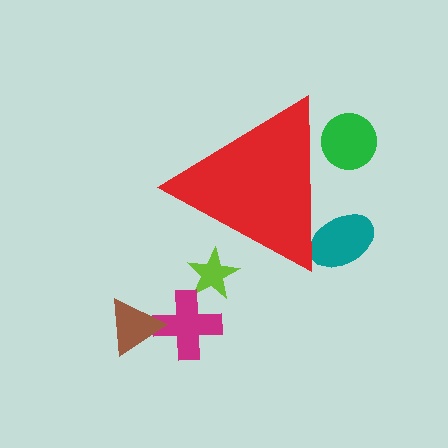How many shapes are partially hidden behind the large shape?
3 shapes are partially hidden.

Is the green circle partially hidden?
Yes, the green circle is partially hidden behind the red triangle.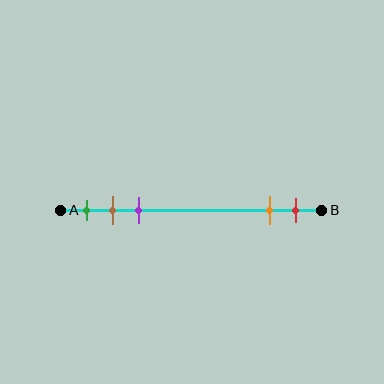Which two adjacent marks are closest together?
The brown and purple marks are the closest adjacent pair.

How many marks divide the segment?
There are 5 marks dividing the segment.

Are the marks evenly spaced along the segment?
No, the marks are not evenly spaced.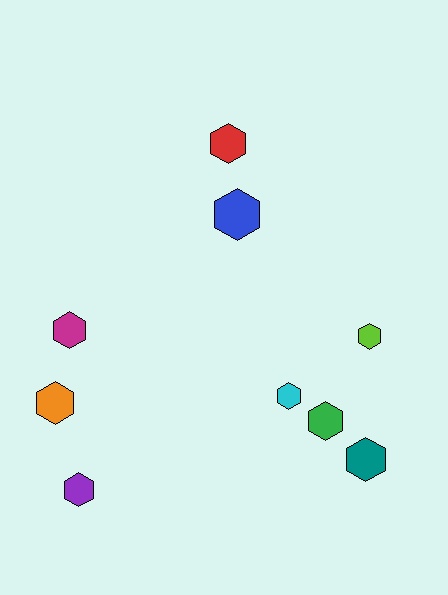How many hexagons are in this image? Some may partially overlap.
There are 9 hexagons.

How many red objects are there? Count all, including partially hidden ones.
There is 1 red object.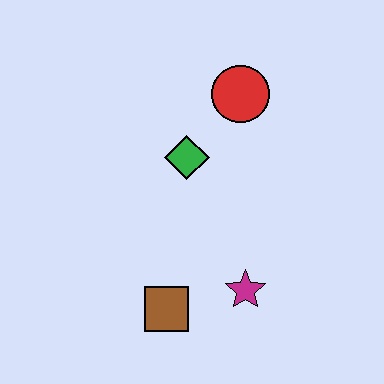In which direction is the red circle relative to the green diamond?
The red circle is above the green diamond.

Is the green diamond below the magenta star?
No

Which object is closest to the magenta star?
The brown square is closest to the magenta star.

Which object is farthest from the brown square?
The red circle is farthest from the brown square.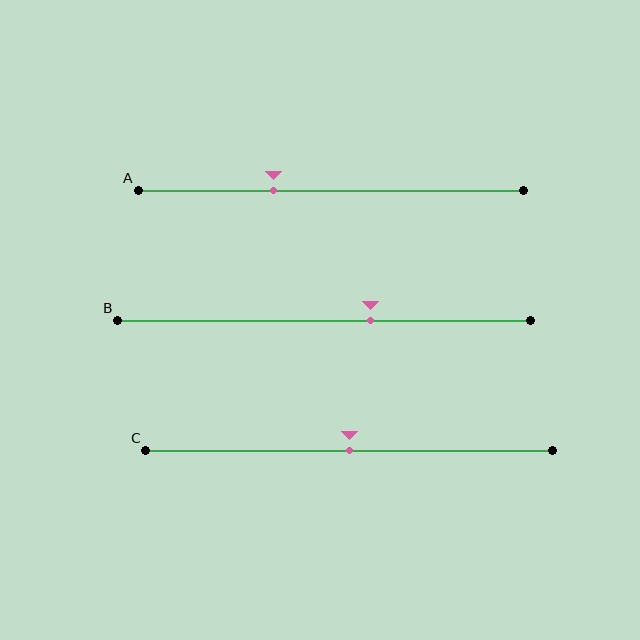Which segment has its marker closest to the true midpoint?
Segment C has its marker closest to the true midpoint.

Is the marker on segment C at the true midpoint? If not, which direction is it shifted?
Yes, the marker on segment C is at the true midpoint.